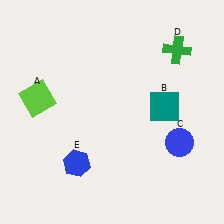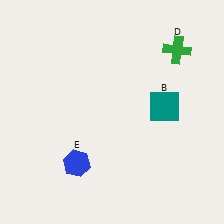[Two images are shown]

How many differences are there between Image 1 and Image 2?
There are 2 differences between the two images.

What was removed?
The blue circle (C), the lime square (A) were removed in Image 2.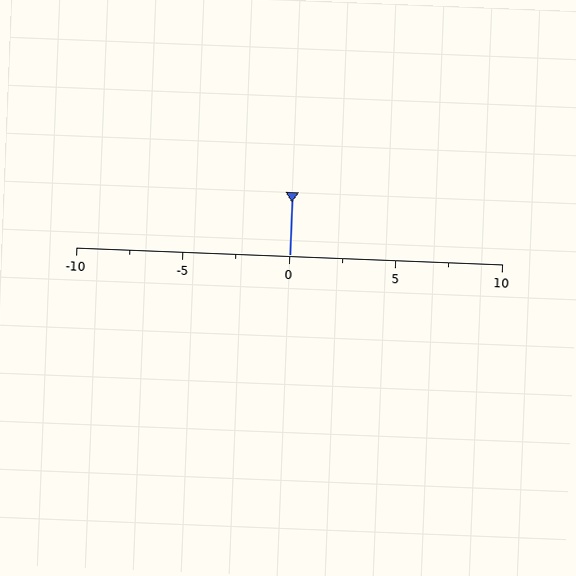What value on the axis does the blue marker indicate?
The marker indicates approximately 0.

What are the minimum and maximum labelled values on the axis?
The axis runs from -10 to 10.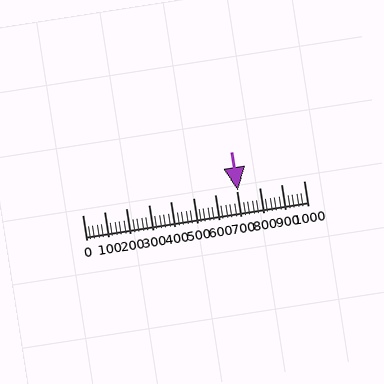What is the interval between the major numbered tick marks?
The major tick marks are spaced 100 units apart.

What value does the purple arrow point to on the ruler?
The purple arrow points to approximately 704.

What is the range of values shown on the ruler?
The ruler shows values from 0 to 1000.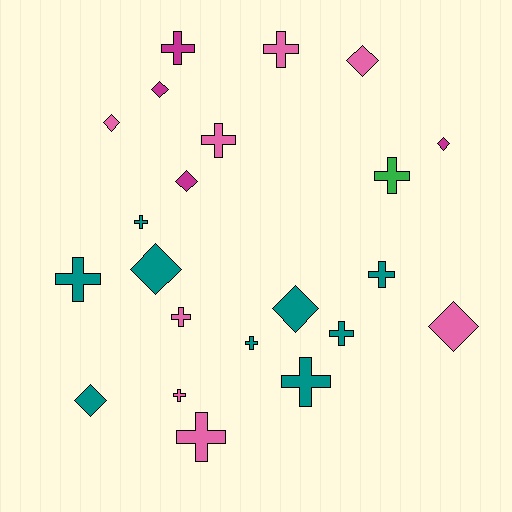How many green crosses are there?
There is 1 green cross.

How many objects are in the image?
There are 22 objects.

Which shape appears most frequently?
Cross, with 13 objects.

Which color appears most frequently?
Teal, with 9 objects.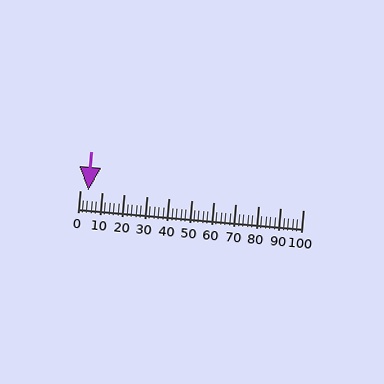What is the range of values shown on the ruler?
The ruler shows values from 0 to 100.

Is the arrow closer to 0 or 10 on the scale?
The arrow is closer to 0.